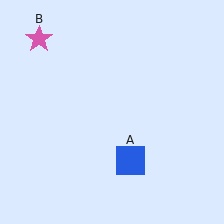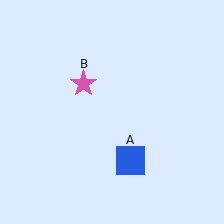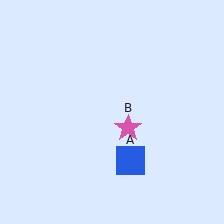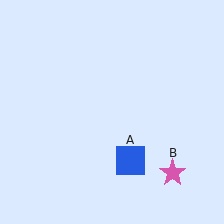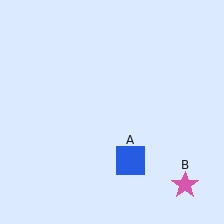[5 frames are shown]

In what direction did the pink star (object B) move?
The pink star (object B) moved down and to the right.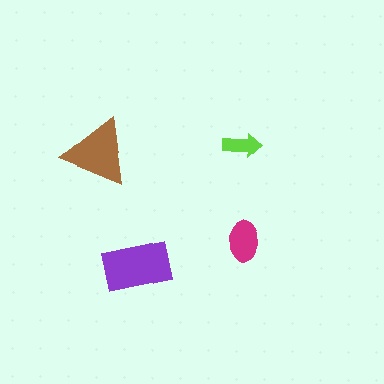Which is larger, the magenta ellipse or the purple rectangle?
The purple rectangle.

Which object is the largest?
The purple rectangle.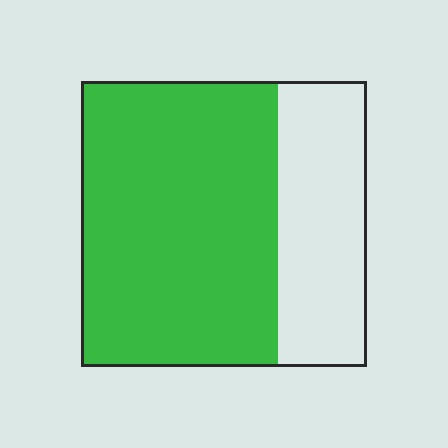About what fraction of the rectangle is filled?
About two thirds (2/3).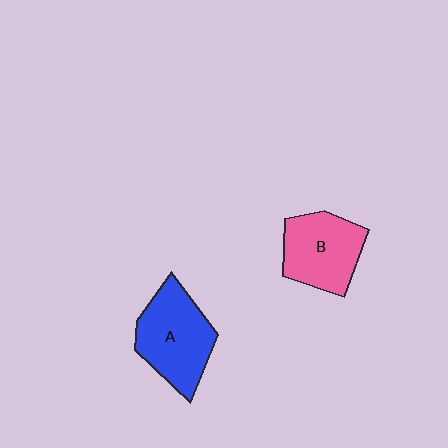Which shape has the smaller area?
Shape B (pink).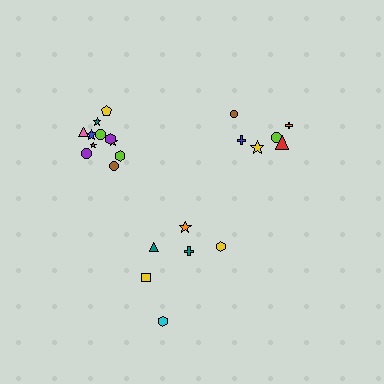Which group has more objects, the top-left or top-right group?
The top-left group.